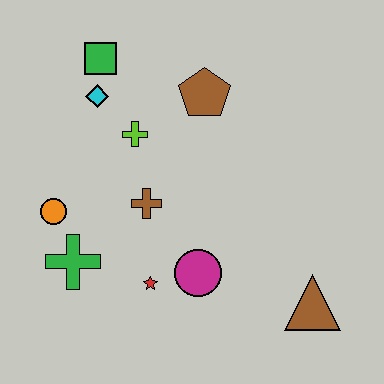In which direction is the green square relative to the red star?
The green square is above the red star.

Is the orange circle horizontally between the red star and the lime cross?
No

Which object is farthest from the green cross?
The brown triangle is farthest from the green cross.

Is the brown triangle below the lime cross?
Yes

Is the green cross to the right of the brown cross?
No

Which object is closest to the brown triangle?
The magenta circle is closest to the brown triangle.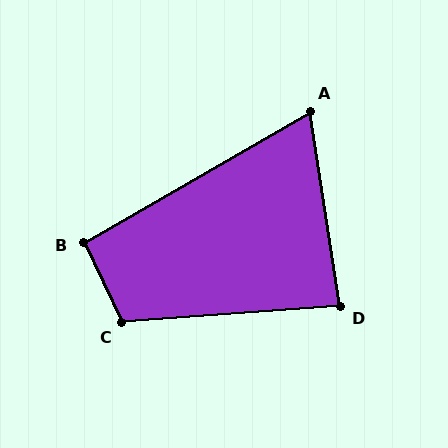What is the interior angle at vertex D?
Approximately 86 degrees (approximately right).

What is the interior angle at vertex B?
Approximately 94 degrees (approximately right).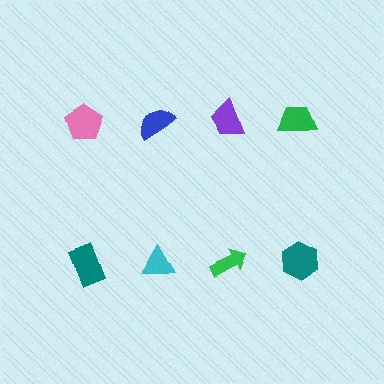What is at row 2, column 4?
A teal hexagon.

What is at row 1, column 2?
A blue semicircle.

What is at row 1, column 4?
A green trapezoid.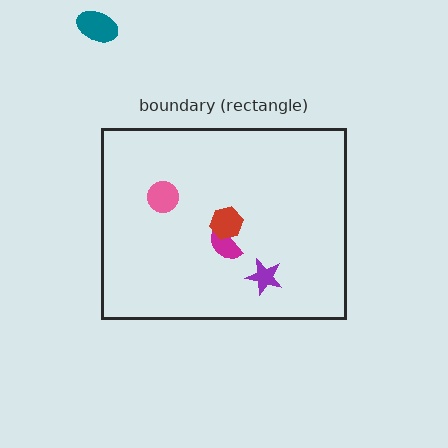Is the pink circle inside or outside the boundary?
Inside.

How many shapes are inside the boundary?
4 inside, 1 outside.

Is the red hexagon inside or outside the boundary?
Inside.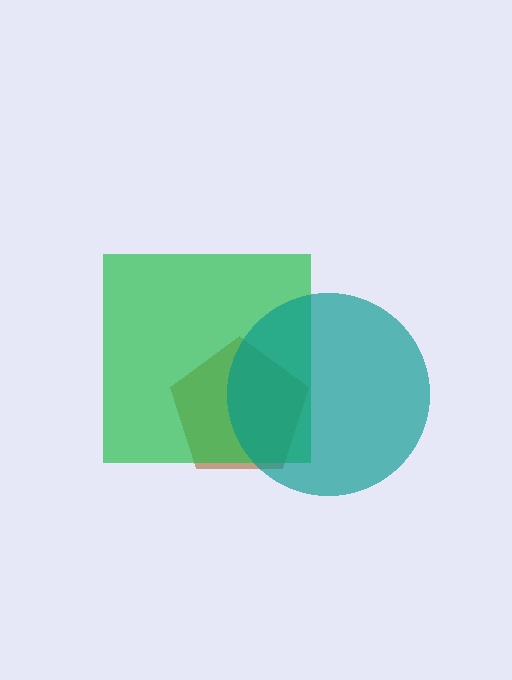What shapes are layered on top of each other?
The layered shapes are: a brown pentagon, a green square, a teal circle.